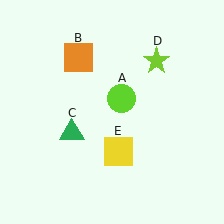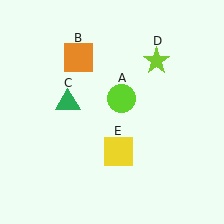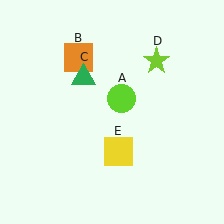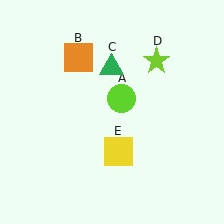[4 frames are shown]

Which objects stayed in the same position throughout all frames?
Lime circle (object A) and orange square (object B) and lime star (object D) and yellow square (object E) remained stationary.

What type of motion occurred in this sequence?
The green triangle (object C) rotated clockwise around the center of the scene.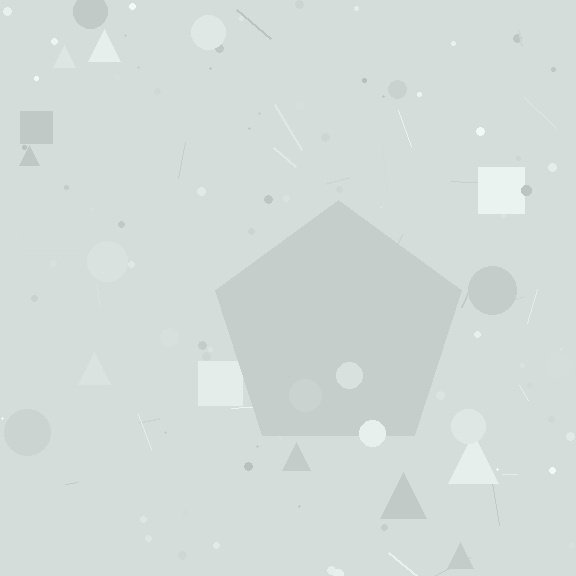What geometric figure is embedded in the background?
A pentagon is embedded in the background.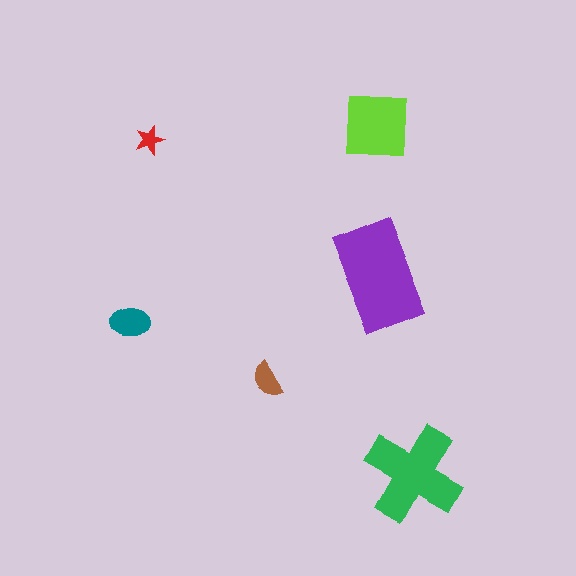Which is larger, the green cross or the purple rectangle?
The purple rectangle.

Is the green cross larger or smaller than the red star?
Larger.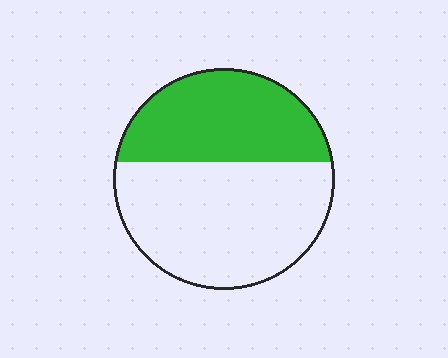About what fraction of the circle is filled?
About two fifths (2/5).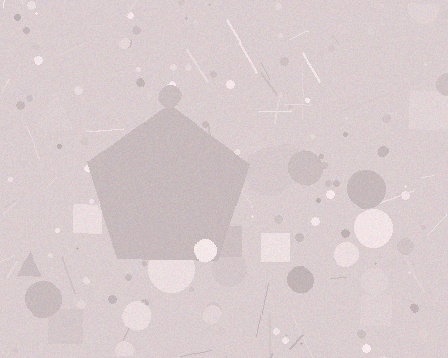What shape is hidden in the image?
A pentagon is hidden in the image.